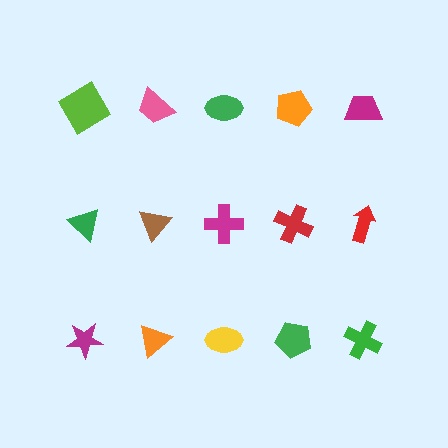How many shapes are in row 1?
5 shapes.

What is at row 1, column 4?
An orange pentagon.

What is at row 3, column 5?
A green cross.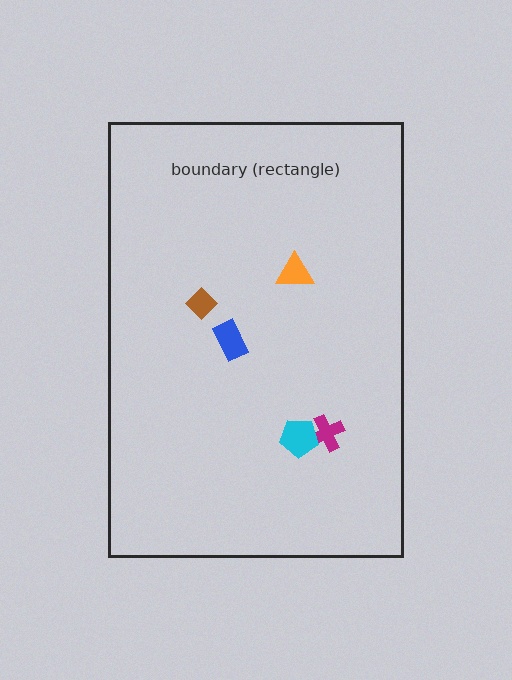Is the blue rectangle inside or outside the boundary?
Inside.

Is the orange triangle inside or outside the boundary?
Inside.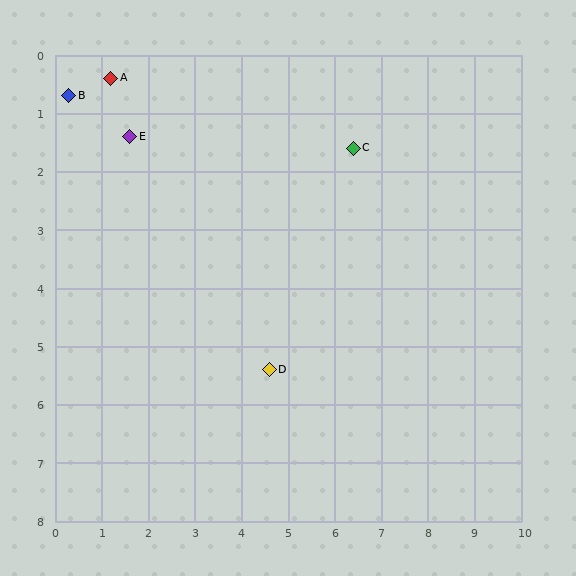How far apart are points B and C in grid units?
Points B and C are about 6.2 grid units apart.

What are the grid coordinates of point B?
Point B is at approximately (0.3, 0.7).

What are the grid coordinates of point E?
Point E is at approximately (1.6, 1.4).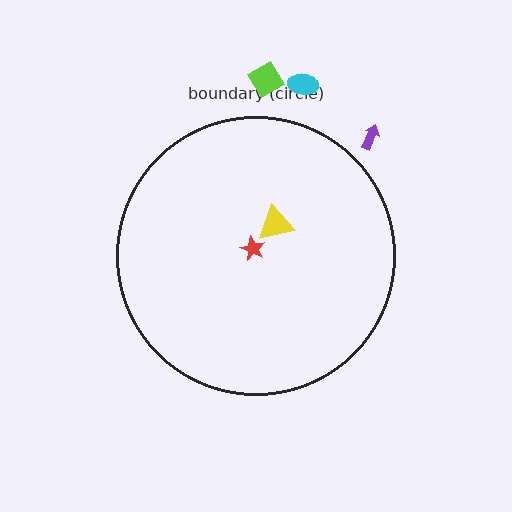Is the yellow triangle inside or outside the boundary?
Inside.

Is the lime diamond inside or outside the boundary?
Outside.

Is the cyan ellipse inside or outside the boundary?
Outside.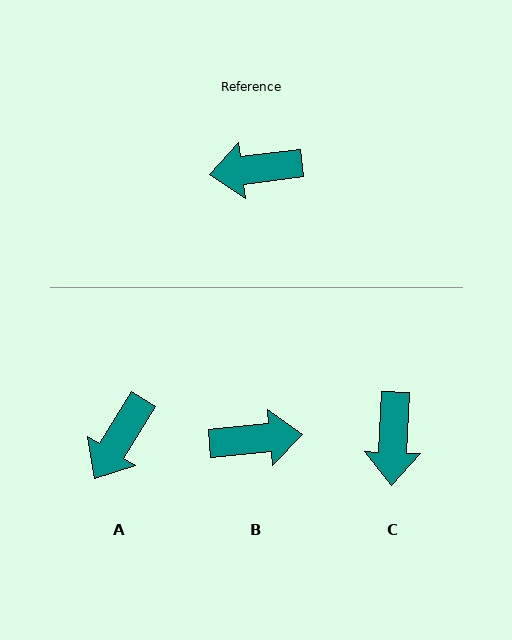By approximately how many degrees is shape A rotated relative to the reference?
Approximately 51 degrees counter-clockwise.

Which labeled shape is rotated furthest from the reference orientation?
B, about 179 degrees away.